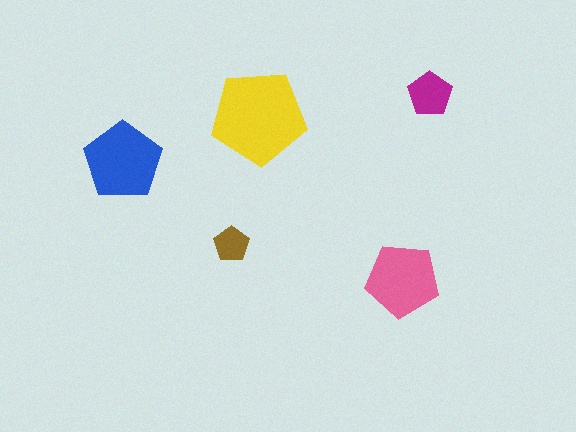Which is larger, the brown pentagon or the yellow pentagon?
The yellow one.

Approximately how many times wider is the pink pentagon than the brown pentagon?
About 2 times wider.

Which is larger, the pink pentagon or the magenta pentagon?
The pink one.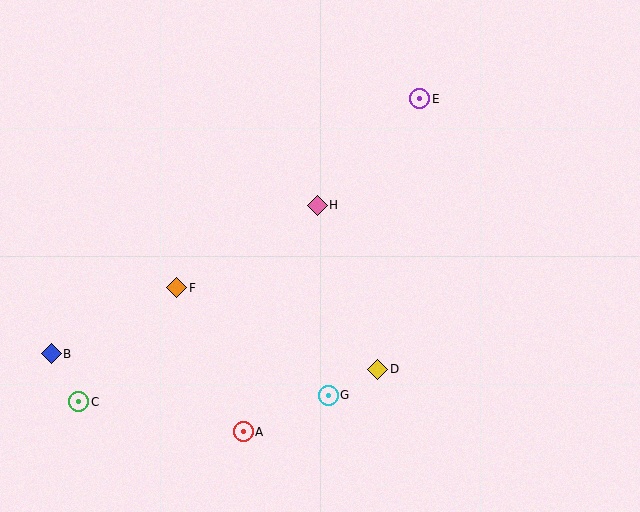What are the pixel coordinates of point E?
Point E is at (420, 99).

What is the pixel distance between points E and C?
The distance between E and C is 456 pixels.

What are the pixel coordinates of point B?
Point B is at (51, 354).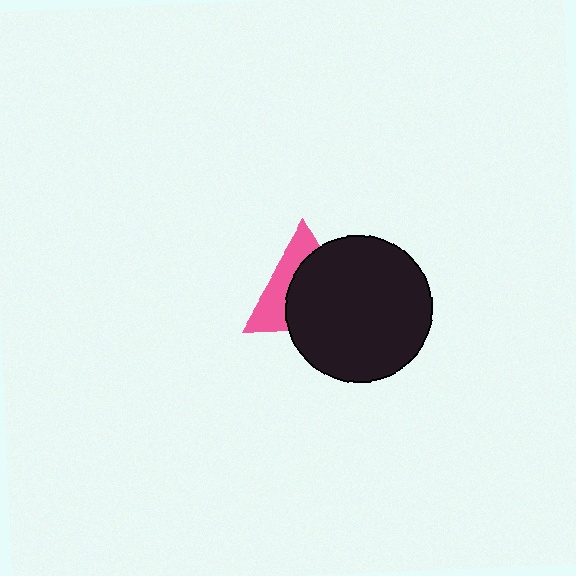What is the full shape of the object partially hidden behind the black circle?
The partially hidden object is a pink triangle.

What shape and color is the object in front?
The object in front is a black circle.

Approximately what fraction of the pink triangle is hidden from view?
Roughly 61% of the pink triangle is hidden behind the black circle.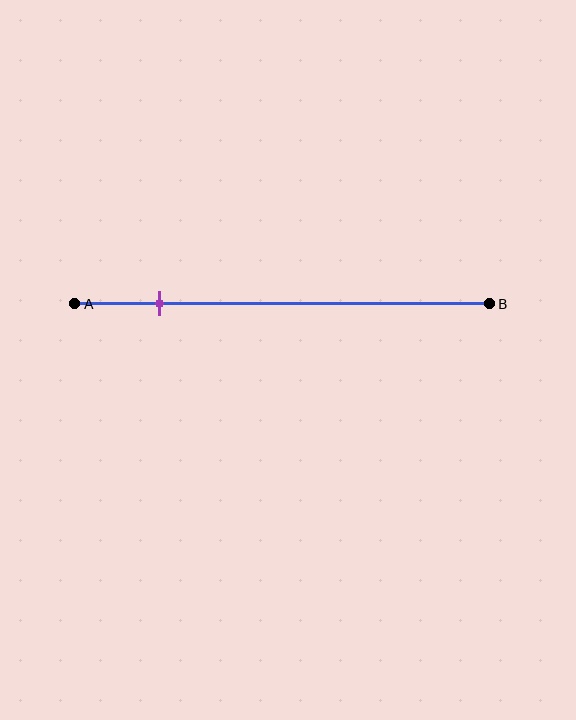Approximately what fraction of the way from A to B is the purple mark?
The purple mark is approximately 20% of the way from A to B.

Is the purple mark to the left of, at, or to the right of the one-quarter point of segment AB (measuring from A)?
The purple mark is to the left of the one-quarter point of segment AB.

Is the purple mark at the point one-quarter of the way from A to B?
No, the mark is at about 20% from A, not at the 25% one-quarter point.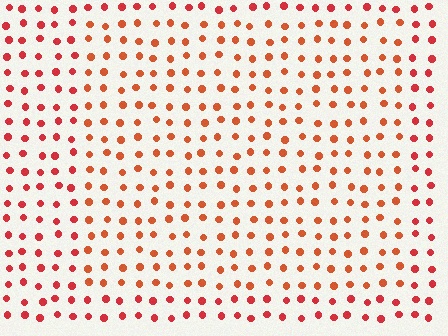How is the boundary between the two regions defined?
The boundary is defined purely by a slight shift in hue (about 19 degrees). Spacing, size, and orientation are identical on both sides.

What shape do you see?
I see a rectangle.